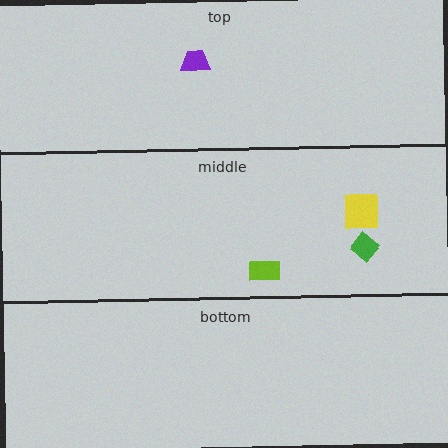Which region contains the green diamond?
The middle region.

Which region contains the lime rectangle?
The middle region.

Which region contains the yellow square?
The middle region.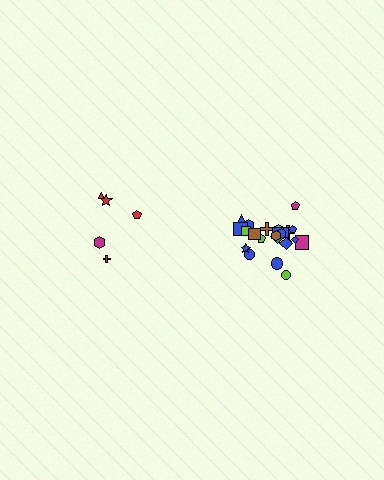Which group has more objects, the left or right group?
The right group.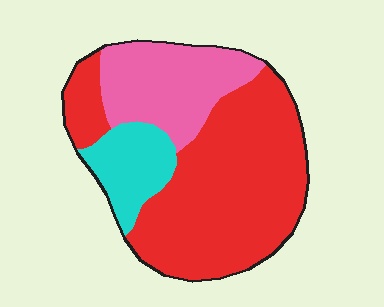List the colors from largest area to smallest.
From largest to smallest: red, pink, cyan.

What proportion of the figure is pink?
Pink covers about 25% of the figure.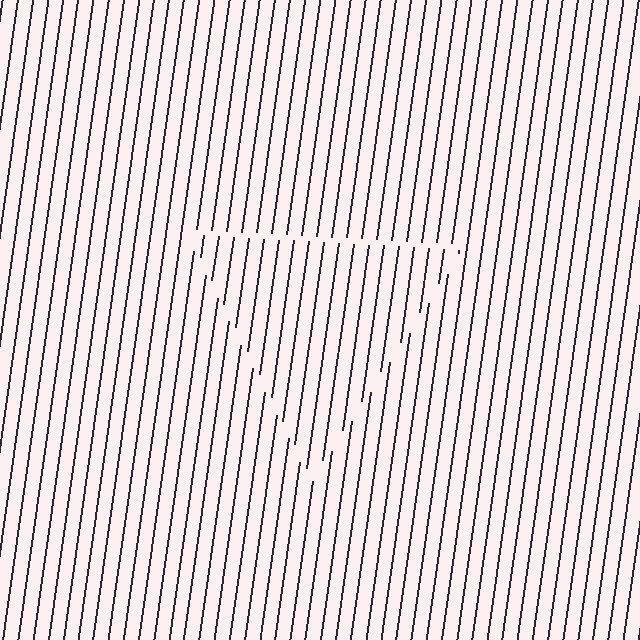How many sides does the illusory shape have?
3 sides — the line-ends trace a triangle.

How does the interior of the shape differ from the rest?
The interior of the shape contains the same grating, shifted by half a period — the contour is defined by the phase discontinuity where line-ends from the inner and outer gratings abut.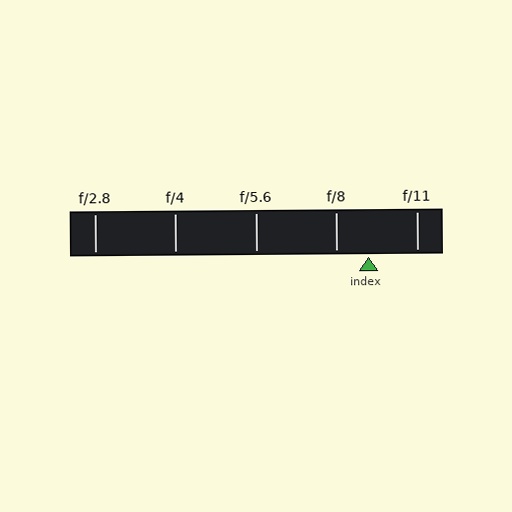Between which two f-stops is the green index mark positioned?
The index mark is between f/8 and f/11.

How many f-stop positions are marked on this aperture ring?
There are 5 f-stop positions marked.